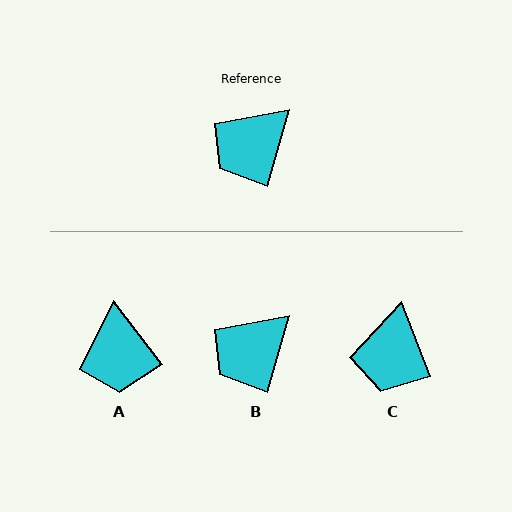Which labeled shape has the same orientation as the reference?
B.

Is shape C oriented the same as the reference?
No, it is off by about 37 degrees.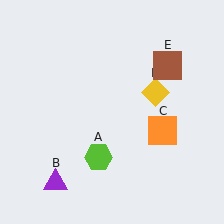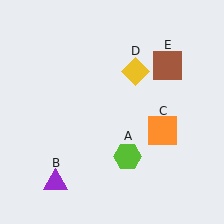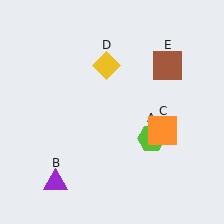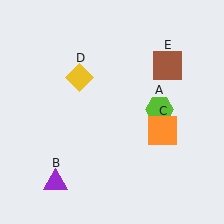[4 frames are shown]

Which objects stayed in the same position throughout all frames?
Purple triangle (object B) and orange square (object C) and brown square (object E) remained stationary.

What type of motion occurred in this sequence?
The lime hexagon (object A), yellow diamond (object D) rotated counterclockwise around the center of the scene.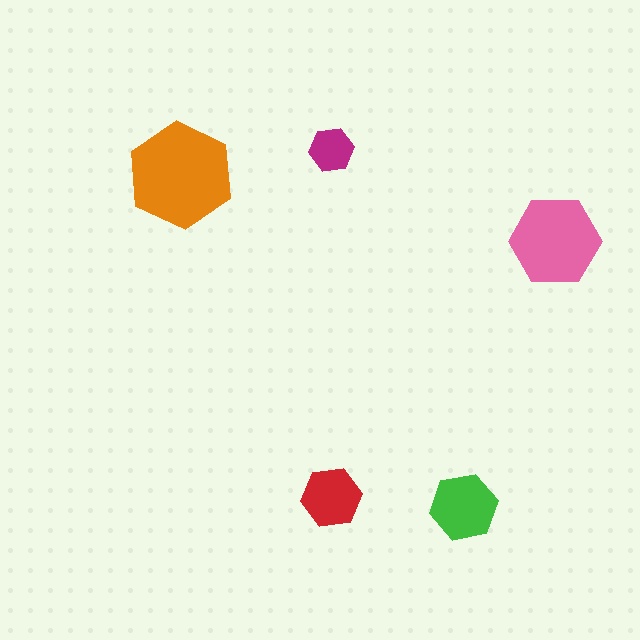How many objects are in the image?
There are 5 objects in the image.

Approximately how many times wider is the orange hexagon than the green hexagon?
About 1.5 times wider.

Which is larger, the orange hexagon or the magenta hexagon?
The orange one.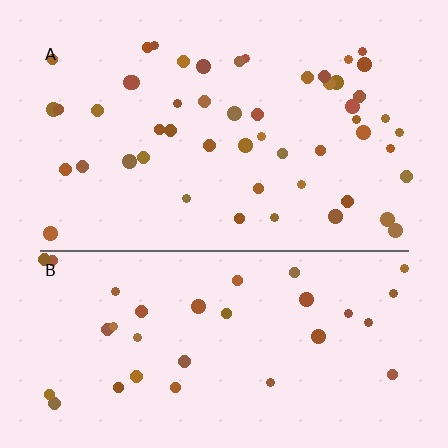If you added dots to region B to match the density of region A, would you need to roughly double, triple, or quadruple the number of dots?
Approximately double.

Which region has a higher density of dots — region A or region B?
A (the top).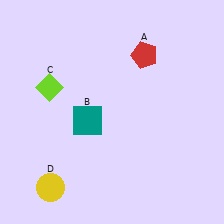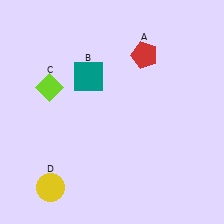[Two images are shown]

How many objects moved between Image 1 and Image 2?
1 object moved between the two images.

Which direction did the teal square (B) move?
The teal square (B) moved up.